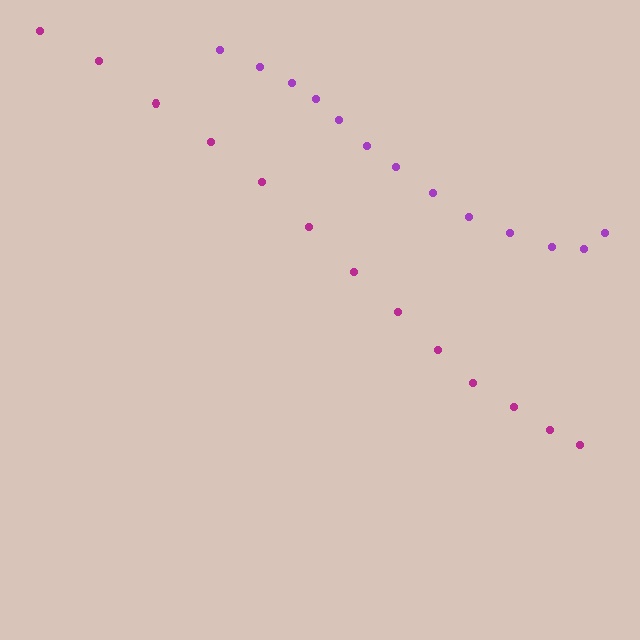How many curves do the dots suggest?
There are 2 distinct paths.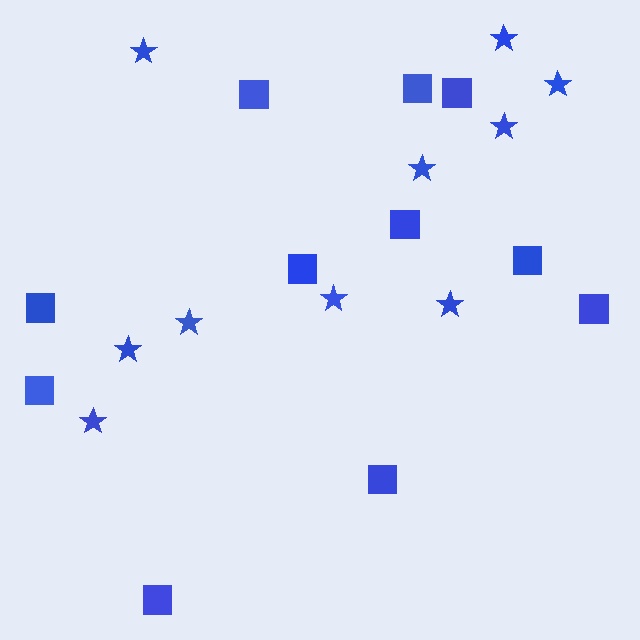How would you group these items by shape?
There are 2 groups: one group of stars (10) and one group of squares (11).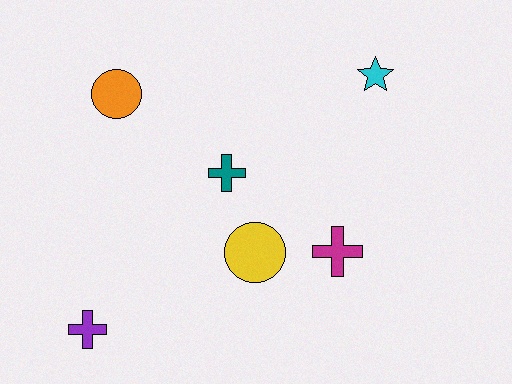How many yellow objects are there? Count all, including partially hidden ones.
There is 1 yellow object.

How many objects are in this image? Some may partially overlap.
There are 6 objects.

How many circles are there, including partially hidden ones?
There are 2 circles.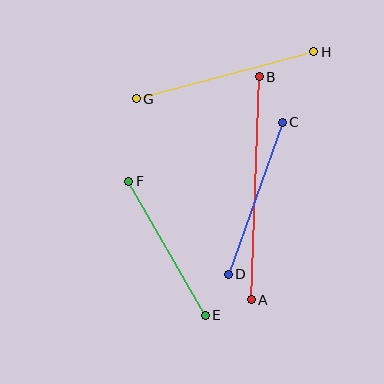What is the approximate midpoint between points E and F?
The midpoint is at approximately (167, 248) pixels.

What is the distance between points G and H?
The distance is approximately 184 pixels.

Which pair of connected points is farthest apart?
Points A and B are farthest apart.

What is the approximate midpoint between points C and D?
The midpoint is at approximately (255, 198) pixels.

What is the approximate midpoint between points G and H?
The midpoint is at approximately (225, 75) pixels.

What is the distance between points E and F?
The distance is approximately 154 pixels.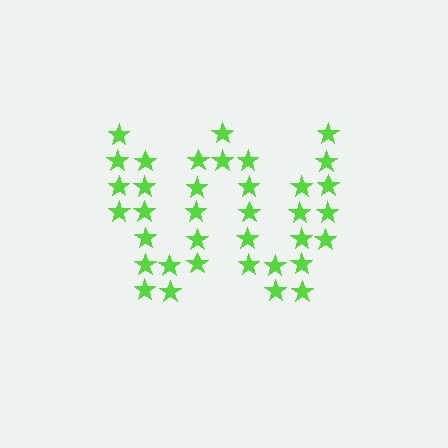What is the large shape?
The large shape is the letter W.